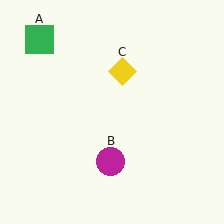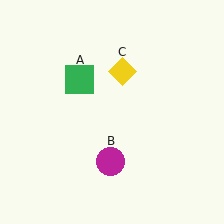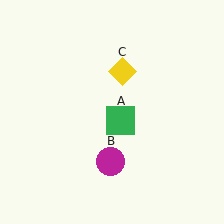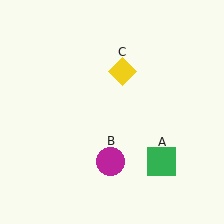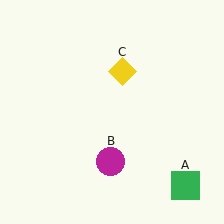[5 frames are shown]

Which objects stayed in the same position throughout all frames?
Magenta circle (object B) and yellow diamond (object C) remained stationary.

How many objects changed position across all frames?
1 object changed position: green square (object A).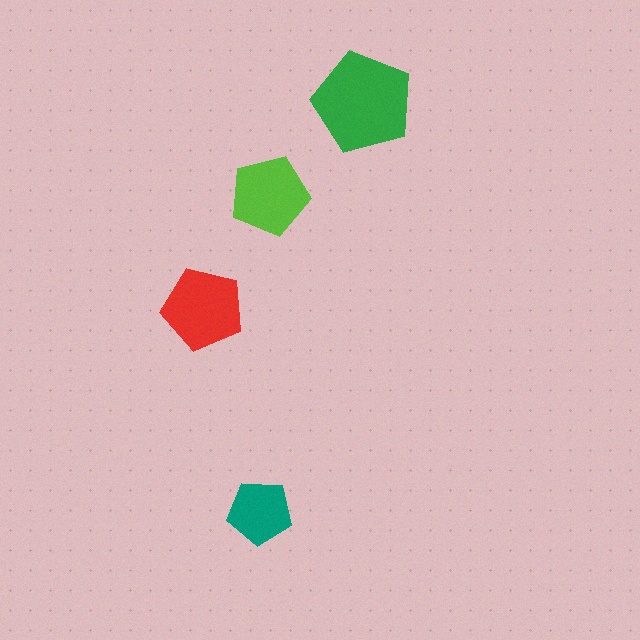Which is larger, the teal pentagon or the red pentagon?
The red one.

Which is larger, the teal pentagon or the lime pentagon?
The lime one.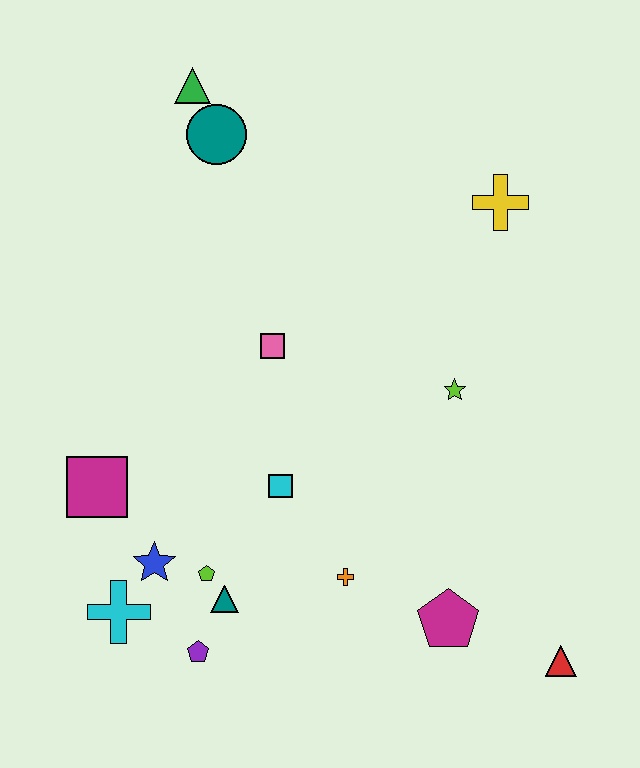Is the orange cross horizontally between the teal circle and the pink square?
No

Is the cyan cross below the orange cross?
Yes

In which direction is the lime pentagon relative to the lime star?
The lime pentagon is to the left of the lime star.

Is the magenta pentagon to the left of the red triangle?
Yes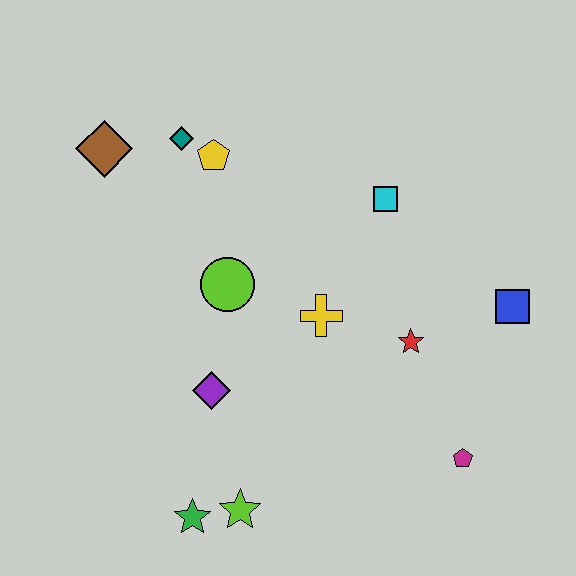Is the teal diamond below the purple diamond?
No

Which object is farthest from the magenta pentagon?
The brown diamond is farthest from the magenta pentagon.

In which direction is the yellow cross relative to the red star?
The yellow cross is to the left of the red star.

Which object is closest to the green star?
The lime star is closest to the green star.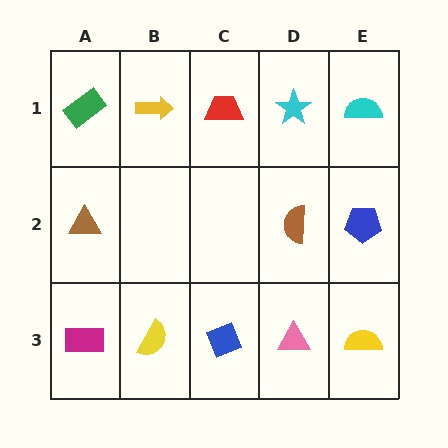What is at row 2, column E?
A blue pentagon.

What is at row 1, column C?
A red trapezoid.